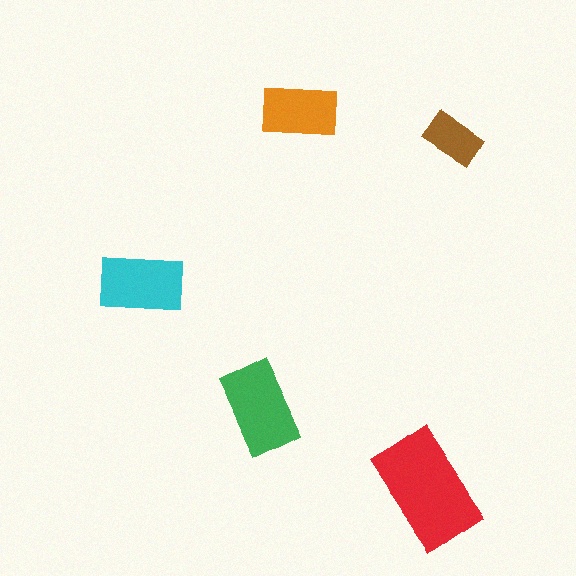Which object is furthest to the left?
The cyan rectangle is leftmost.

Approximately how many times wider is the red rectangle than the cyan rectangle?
About 1.5 times wider.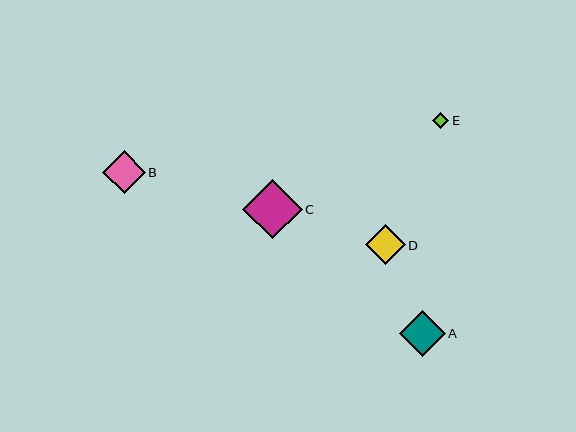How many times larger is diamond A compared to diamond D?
Diamond A is approximately 1.1 times the size of diamond D.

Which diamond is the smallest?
Diamond E is the smallest with a size of approximately 16 pixels.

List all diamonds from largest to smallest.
From largest to smallest: C, A, B, D, E.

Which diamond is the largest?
Diamond C is the largest with a size of approximately 59 pixels.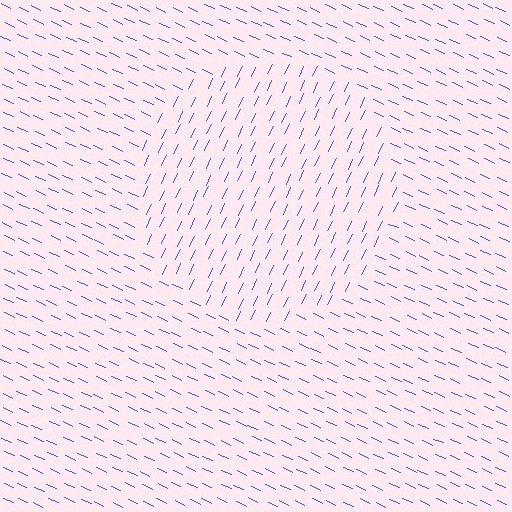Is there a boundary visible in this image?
Yes, there is a texture boundary formed by a change in line orientation.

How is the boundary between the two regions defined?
The boundary is defined purely by a change in line orientation (approximately 89 degrees difference). All lines are the same color and thickness.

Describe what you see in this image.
The image is filled with small blue line segments. A circle region in the image has lines oriented differently from the surrounding lines, creating a visible texture boundary.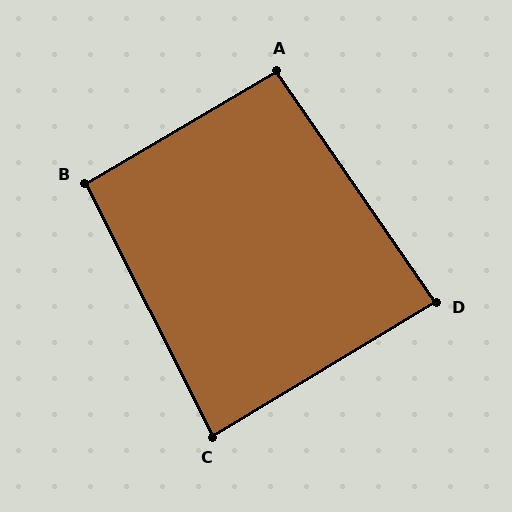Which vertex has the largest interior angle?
A, at approximately 94 degrees.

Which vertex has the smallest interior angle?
C, at approximately 86 degrees.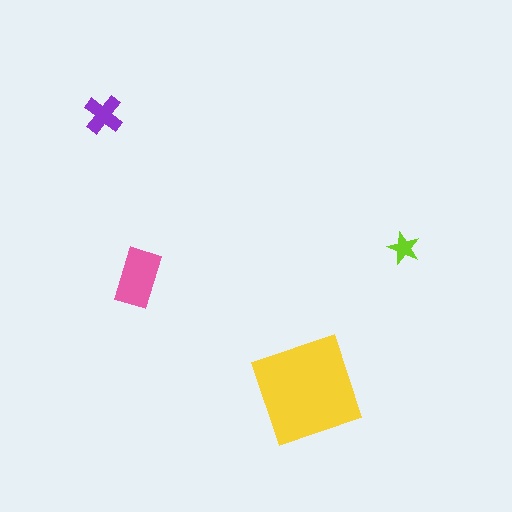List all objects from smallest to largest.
The lime star, the purple cross, the pink rectangle, the yellow square.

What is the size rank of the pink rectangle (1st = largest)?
2nd.